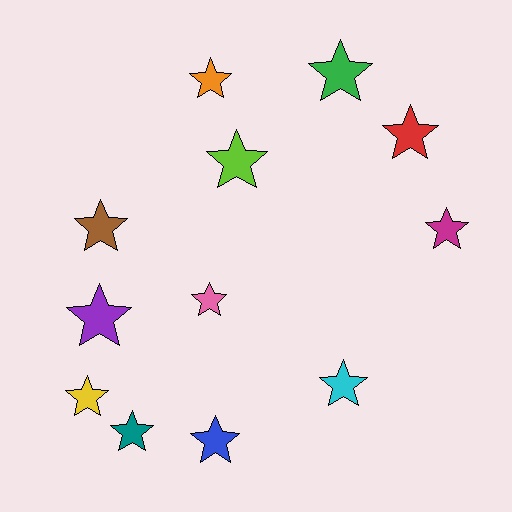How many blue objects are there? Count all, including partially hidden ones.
There is 1 blue object.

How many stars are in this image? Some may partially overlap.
There are 12 stars.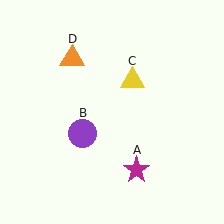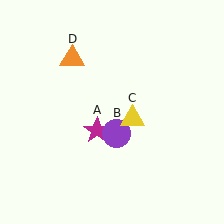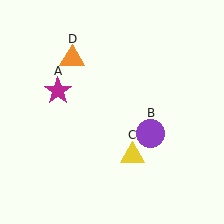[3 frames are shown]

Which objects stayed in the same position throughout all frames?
Orange triangle (object D) remained stationary.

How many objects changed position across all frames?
3 objects changed position: magenta star (object A), purple circle (object B), yellow triangle (object C).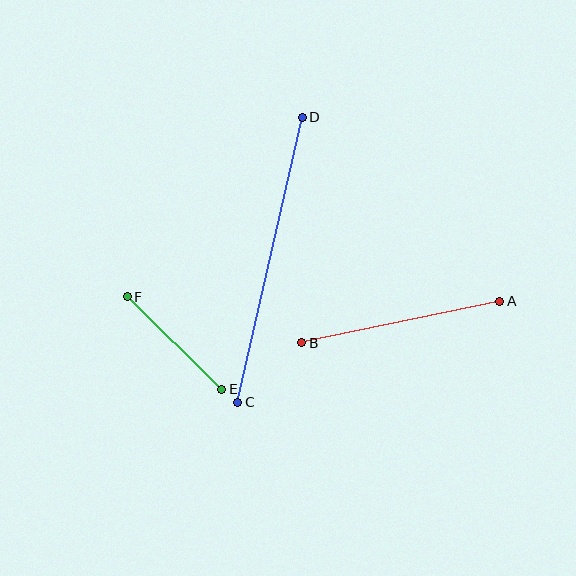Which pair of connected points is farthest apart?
Points C and D are farthest apart.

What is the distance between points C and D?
The distance is approximately 292 pixels.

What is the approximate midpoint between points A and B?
The midpoint is at approximately (401, 322) pixels.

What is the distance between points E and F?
The distance is approximately 132 pixels.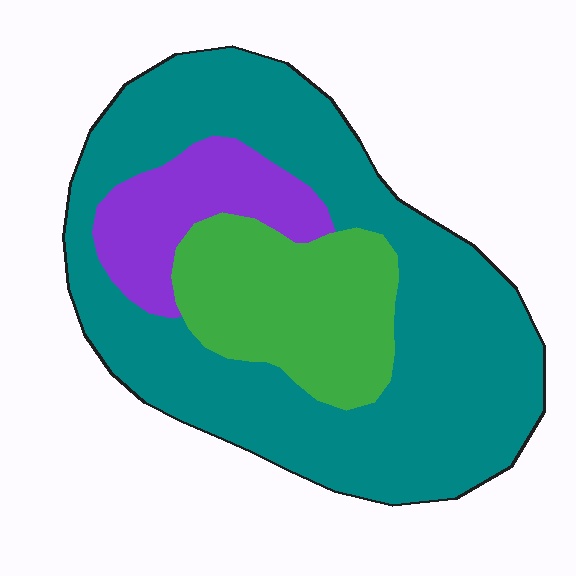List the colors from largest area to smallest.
From largest to smallest: teal, green, purple.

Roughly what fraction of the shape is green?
Green covers 22% of the shape.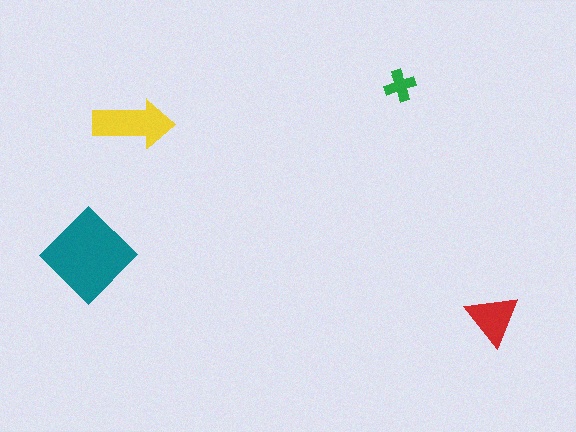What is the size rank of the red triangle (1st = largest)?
3rd.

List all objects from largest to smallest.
The teal diamond, the yellow arrow, the red triangle, the green cross.